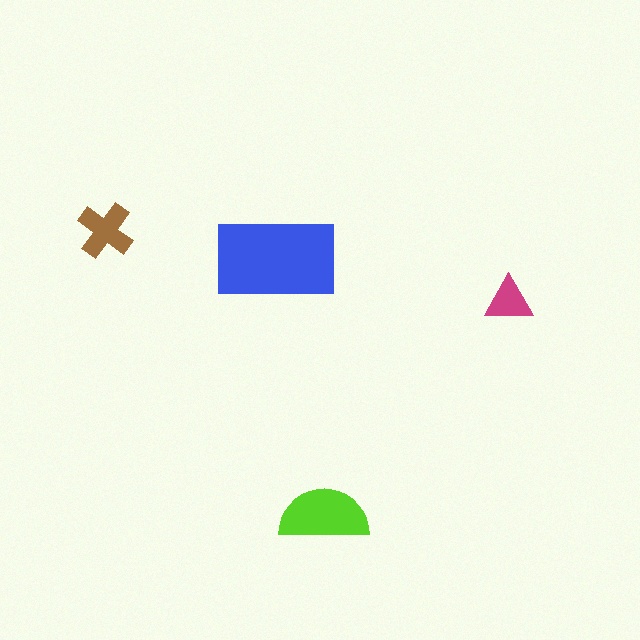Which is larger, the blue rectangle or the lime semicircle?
The blue rectangle.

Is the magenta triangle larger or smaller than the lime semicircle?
Smaller.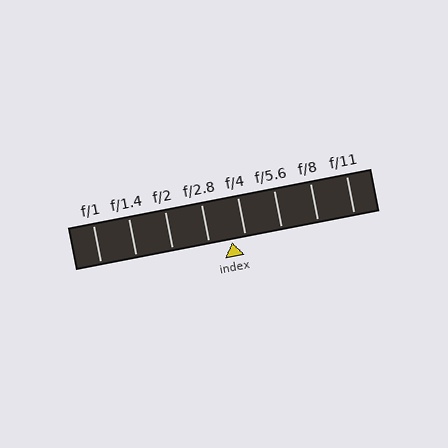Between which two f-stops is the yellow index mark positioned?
The index mark is between f/2.8 and f/4.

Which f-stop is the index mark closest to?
The index mark is closest to f/4.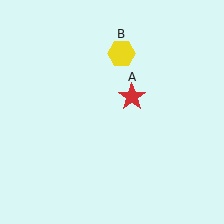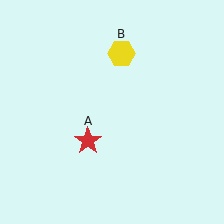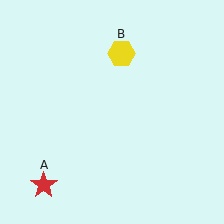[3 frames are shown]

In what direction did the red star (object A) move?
The red star (object A) moved down and to the left.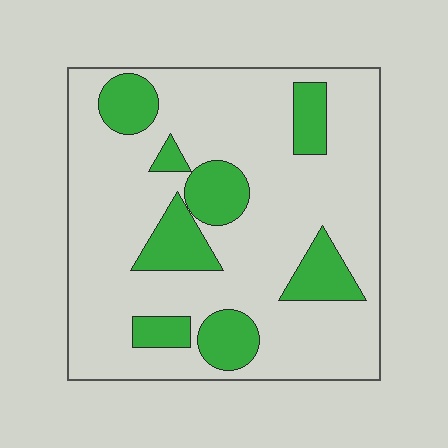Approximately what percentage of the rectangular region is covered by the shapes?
Approximately 20%.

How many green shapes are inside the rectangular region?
8.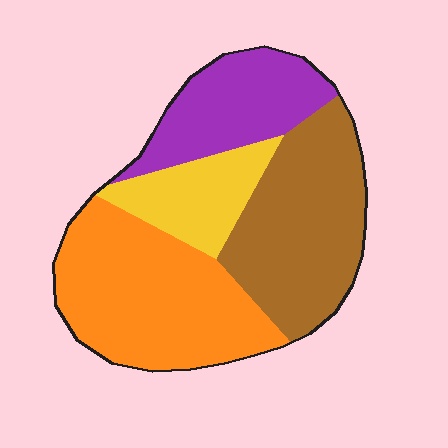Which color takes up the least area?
Yellow, at roughly 15%.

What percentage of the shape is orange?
Orange takes up about one third (1/3) of the shape.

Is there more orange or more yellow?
Orange.